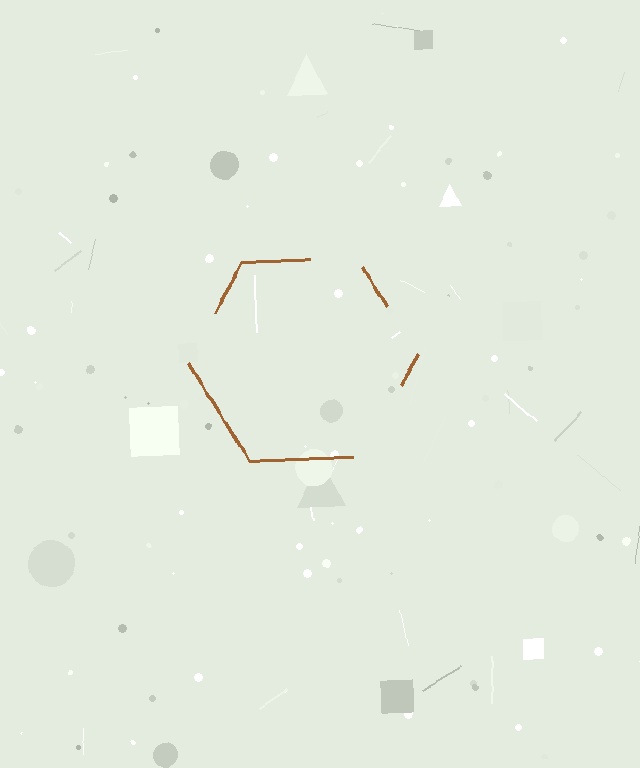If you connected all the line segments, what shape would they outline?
They would outline a hexagon.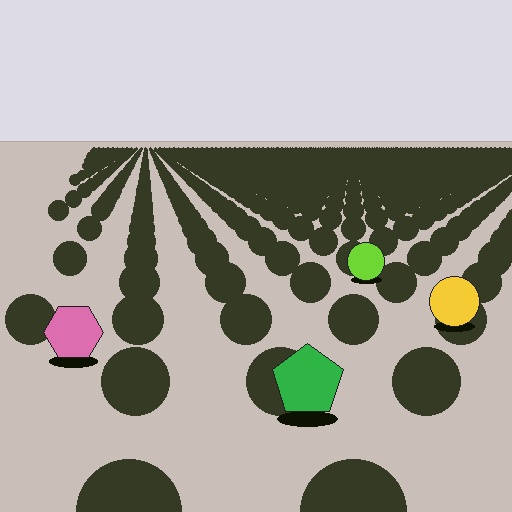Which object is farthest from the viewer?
The lime circle is farthest from the viewer. It appears smaller and the ground texture around it is denser.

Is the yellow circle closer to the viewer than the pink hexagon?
No. The pink hexagon is closer — you can tell from the texture gradient: the ground texture is coarser near it.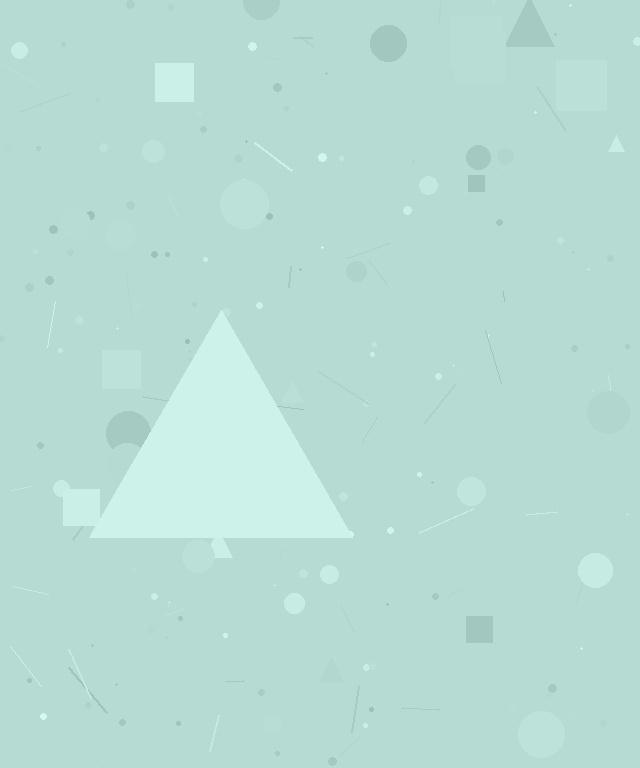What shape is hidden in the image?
A triangle is hidden in the image.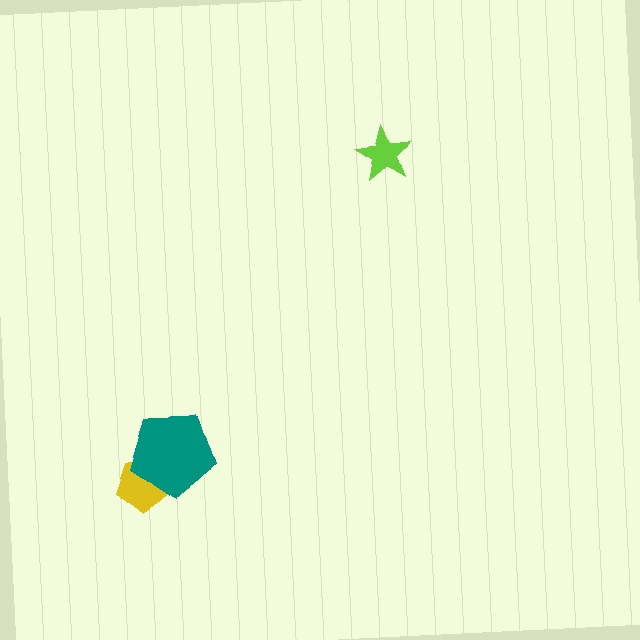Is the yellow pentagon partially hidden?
Yes, it is partially covered by another shape.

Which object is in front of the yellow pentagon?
The teal pentagon is in front of the yellow pentagon.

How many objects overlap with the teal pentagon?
1 object overlaps with the teal pentagon.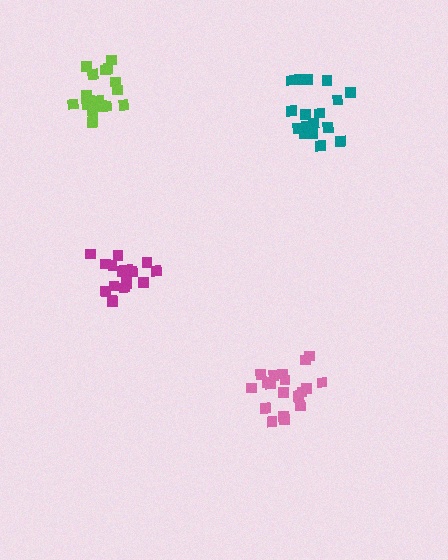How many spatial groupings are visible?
There are 4 spatial groupings.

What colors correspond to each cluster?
The clusters are colored: pink, teal, lime, magenta.